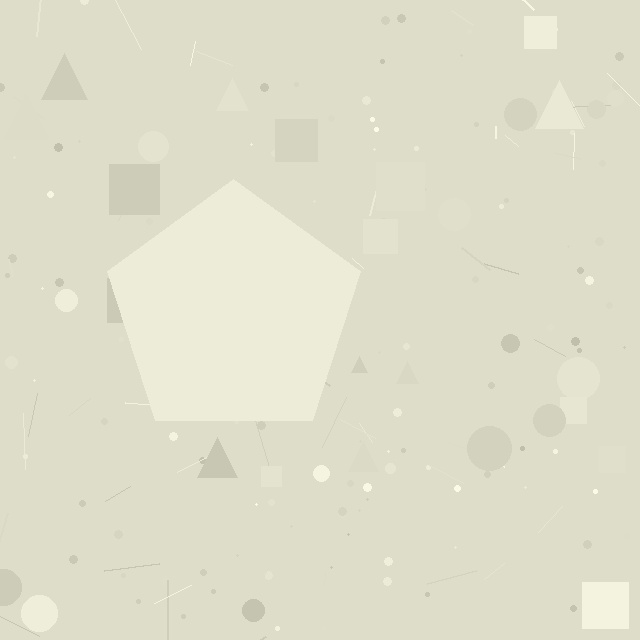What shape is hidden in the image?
A pentagon is hidden in the image.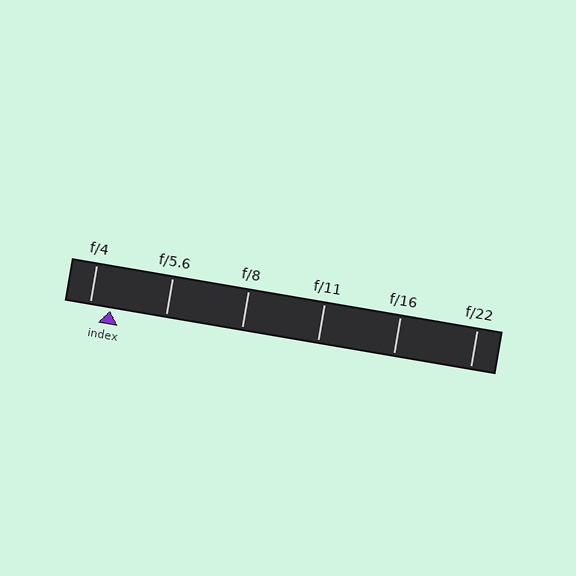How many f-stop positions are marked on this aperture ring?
There are 6 f-stop positions marked.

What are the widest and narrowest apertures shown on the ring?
The widest aperture shown is f/4 and the narrowest is f/22.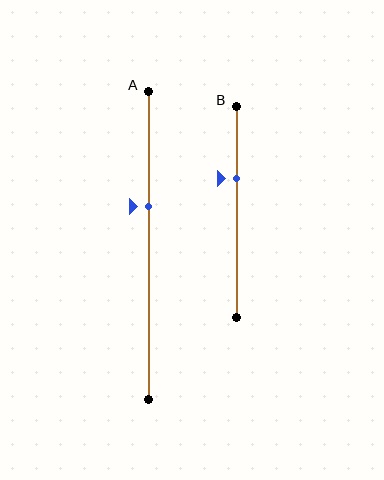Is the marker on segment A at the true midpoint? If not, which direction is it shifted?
No, the marker on segment A is shifted upward by about 13% of the segment length.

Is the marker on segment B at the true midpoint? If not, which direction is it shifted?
No, the marker on segment B is shifted upward by about 16% of the segment length.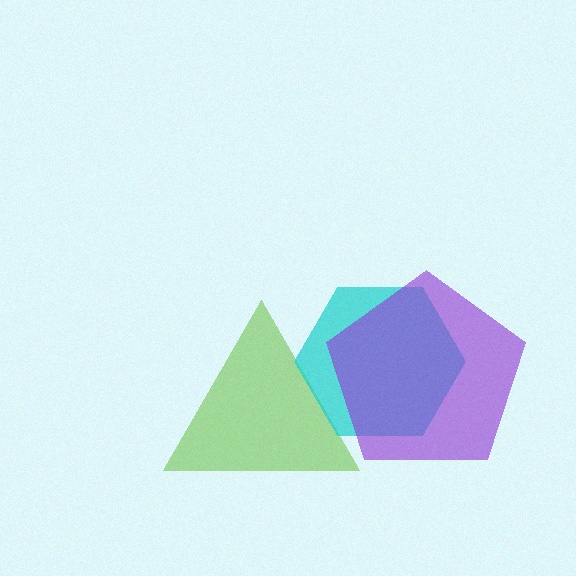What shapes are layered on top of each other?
The layered shapes are: a lime triangle, a cyan hexagon, a purple pentagon.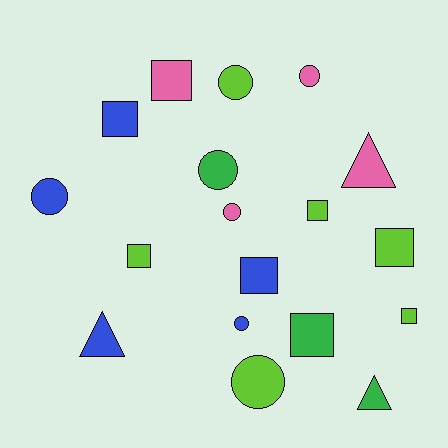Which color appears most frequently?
Lime, with 6 objects.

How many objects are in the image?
There are 18 objects.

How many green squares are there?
There is 1 green square.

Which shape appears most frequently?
Square, with 8 objects.